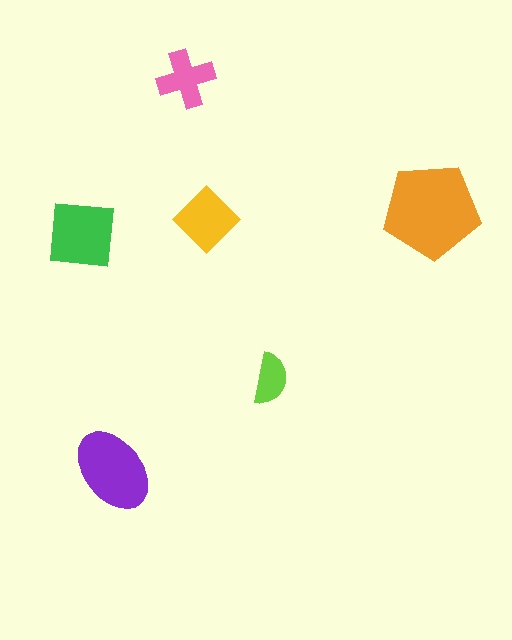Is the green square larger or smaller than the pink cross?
Larger.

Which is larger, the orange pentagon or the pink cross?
The orange pentagon.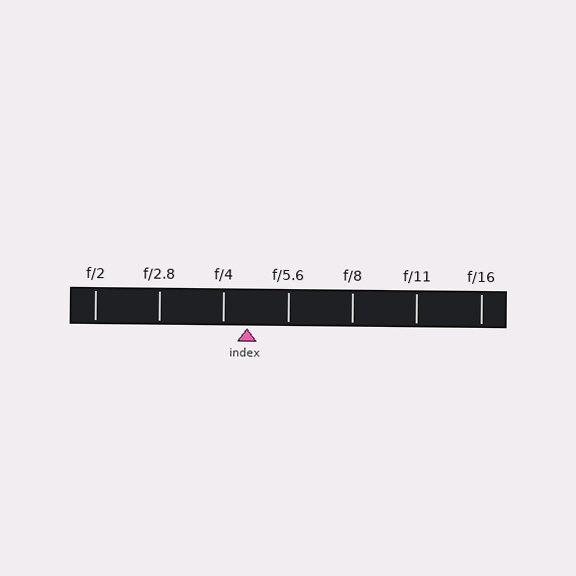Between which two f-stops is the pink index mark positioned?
The index mark is between f/4 and f/5.6.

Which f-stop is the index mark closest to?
The index mark is closest to f/4.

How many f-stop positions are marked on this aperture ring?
There are 7 f-stop positions marked.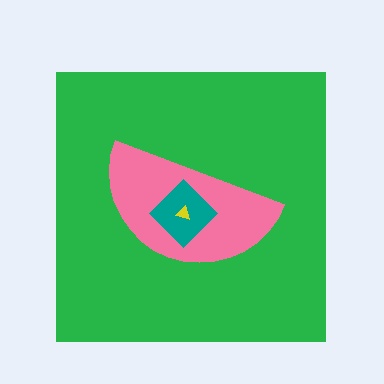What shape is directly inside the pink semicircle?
The teal diamond.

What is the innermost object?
The yellow triangle.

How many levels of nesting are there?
4.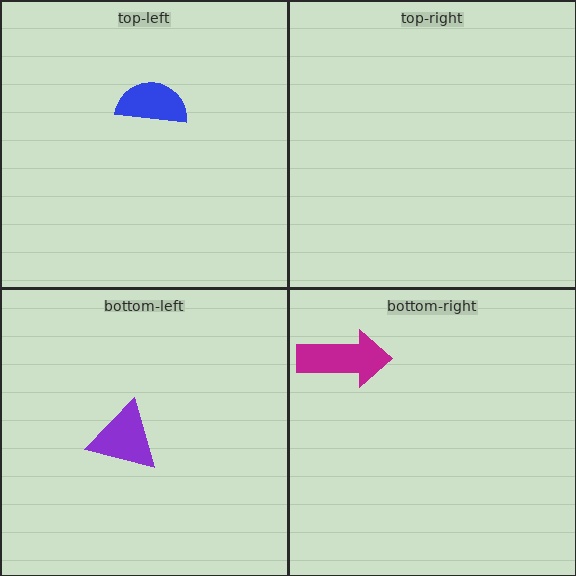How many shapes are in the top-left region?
1.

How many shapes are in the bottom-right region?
1.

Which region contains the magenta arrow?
The bottom-right region.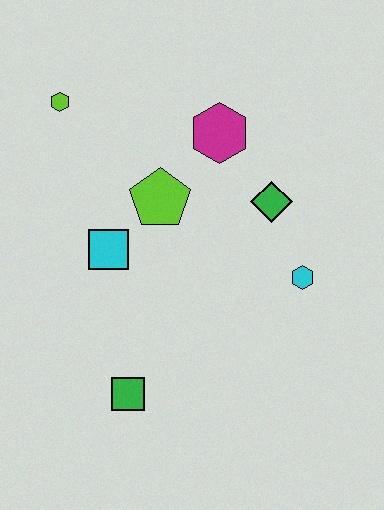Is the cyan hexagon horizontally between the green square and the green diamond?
No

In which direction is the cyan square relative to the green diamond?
The cyan square is to the left of the green diamond.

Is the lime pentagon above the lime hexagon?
No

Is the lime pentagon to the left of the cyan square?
No